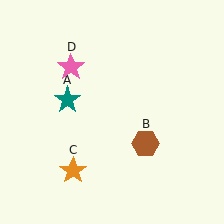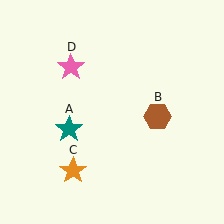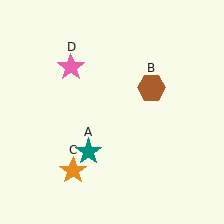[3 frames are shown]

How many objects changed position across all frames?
2 objects changed position: teal star (object A), brown hexagon (object B).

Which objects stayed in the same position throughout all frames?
Orange star (object C) and pink star (object D) remained stationary.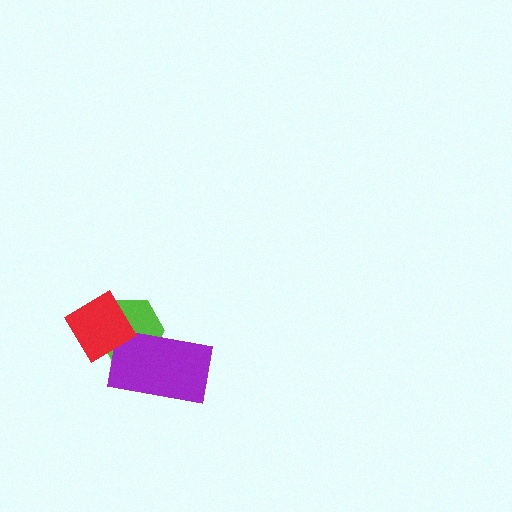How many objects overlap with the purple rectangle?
2 objects overlap with the purple rectangle.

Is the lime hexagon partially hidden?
Yes, it is partially covered by another shape.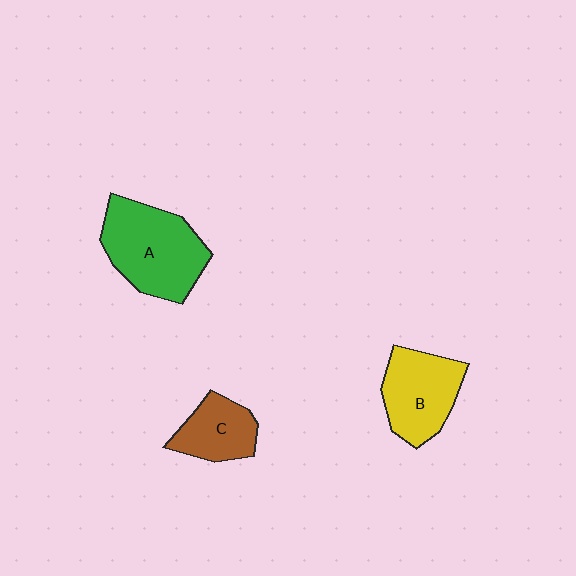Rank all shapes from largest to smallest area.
From largest to smallest: A (green), B (yellow), C (brown).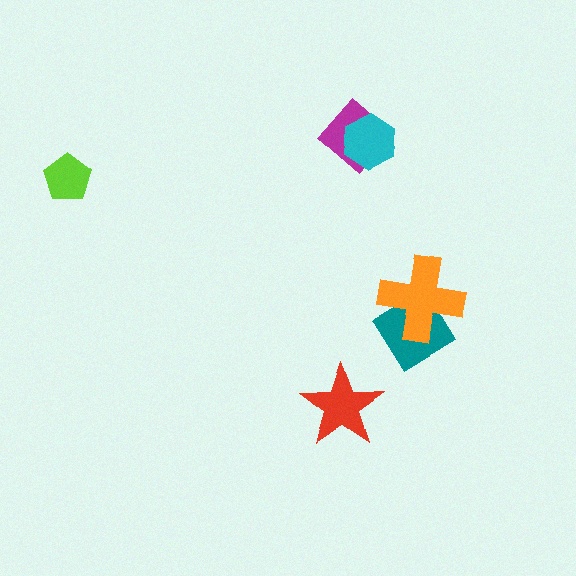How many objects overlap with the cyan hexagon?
1 object overlaps with the cyan hexagon.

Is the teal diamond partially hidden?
Yes, it is partially covered by another shape.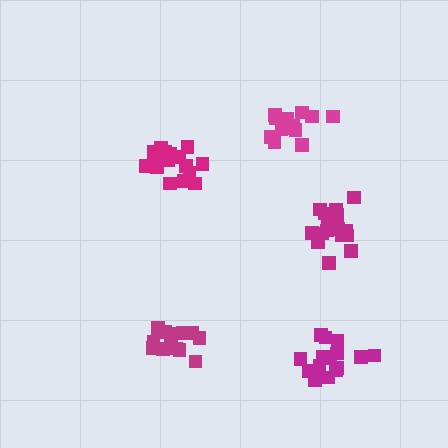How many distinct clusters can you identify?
There are 5 distinct clusters.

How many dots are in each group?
Group 1: 17 dots, Group 2: 17 dots, Group 3: 15 dots, Group 4: 17 dots, Group 5: 17 dots (83 total).